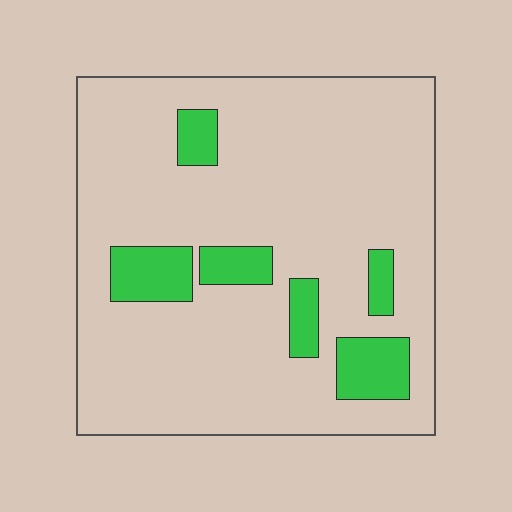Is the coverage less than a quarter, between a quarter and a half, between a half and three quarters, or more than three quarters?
Less than a quarter.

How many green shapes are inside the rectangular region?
6.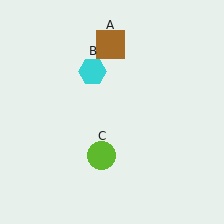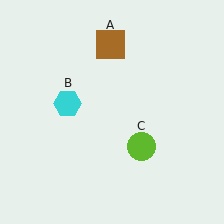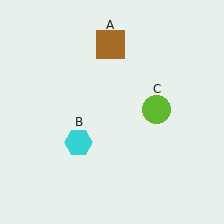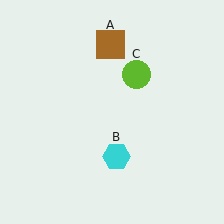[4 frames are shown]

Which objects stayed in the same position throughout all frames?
Brown square (object A) remained stationary.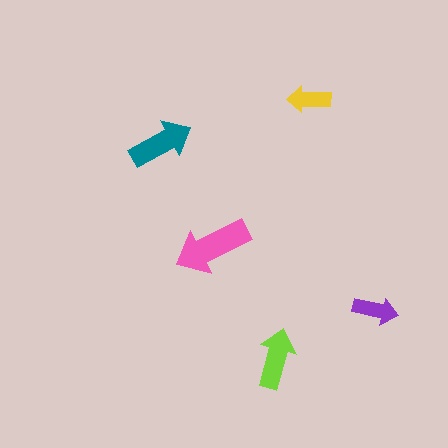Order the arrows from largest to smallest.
the pink one, the teal one, the lime one, the purple one, the yellow one.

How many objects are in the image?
There are 5 objects in the image.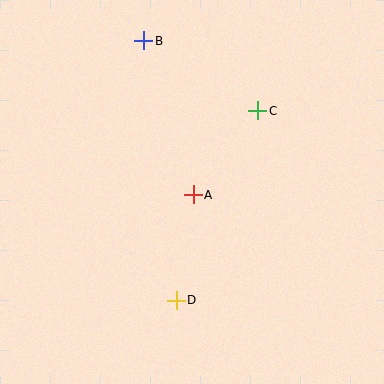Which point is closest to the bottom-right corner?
Point D is closest to the bottom-right corner.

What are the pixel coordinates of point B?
Point B is at (144, 41).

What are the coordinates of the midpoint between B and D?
The midpoint between B and D is at (160, 170).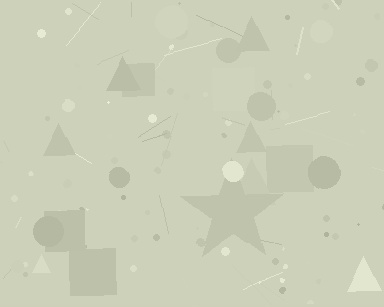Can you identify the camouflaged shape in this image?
The camouflaged shape is a star.